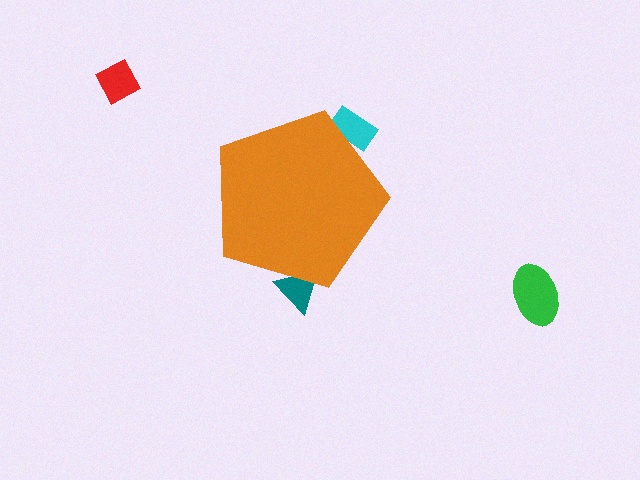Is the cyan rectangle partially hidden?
Yes, the cyan rectangle is partially hidden behind the orange pentagon.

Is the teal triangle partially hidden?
Yes, the teal triangle is partially hidden behind the orange pentagon.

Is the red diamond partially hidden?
No, the red diamond is fully visible.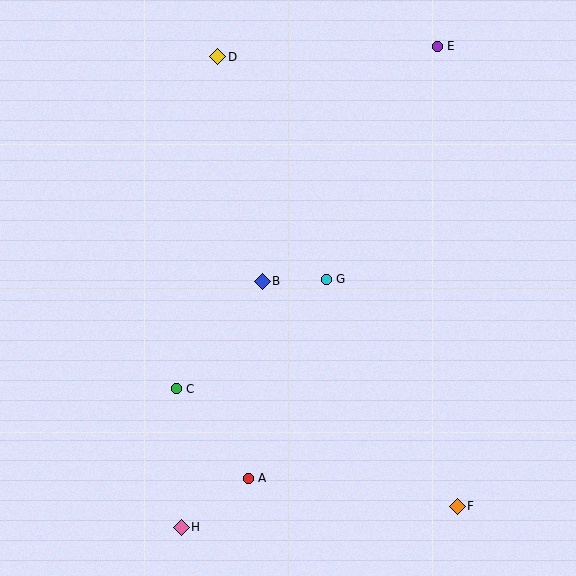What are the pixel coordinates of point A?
Point A is at (248, 478).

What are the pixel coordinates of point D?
Point D is at (218, 57).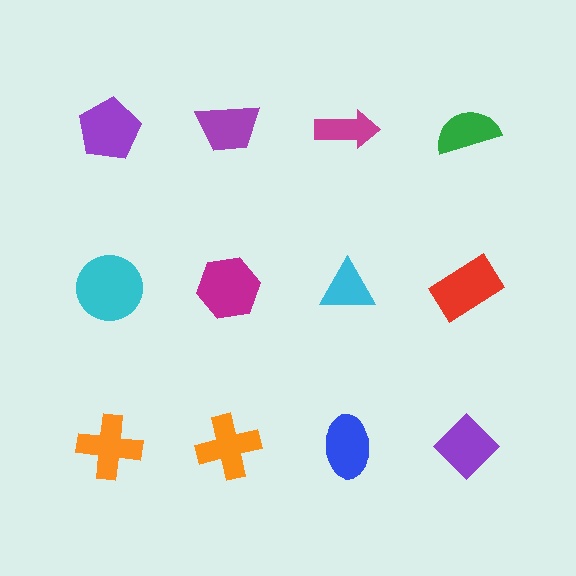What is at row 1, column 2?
A purple trapezoid.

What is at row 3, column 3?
A blue ellipse.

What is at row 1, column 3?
A magenta arrow.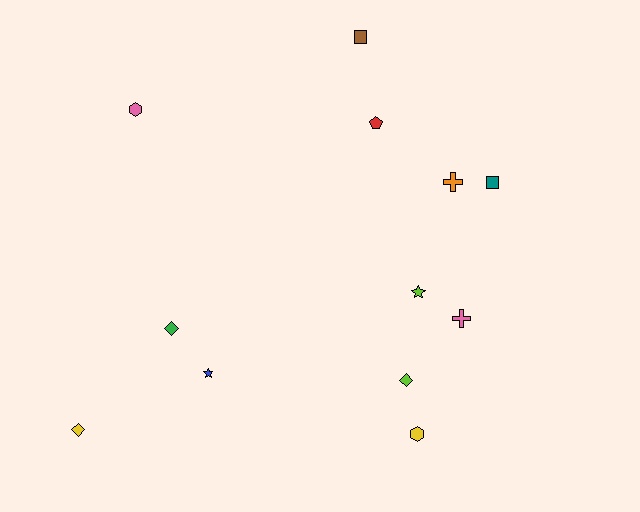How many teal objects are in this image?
There is 1 teal object.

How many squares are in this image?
There are 2 squares.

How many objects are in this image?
There are 12 objects.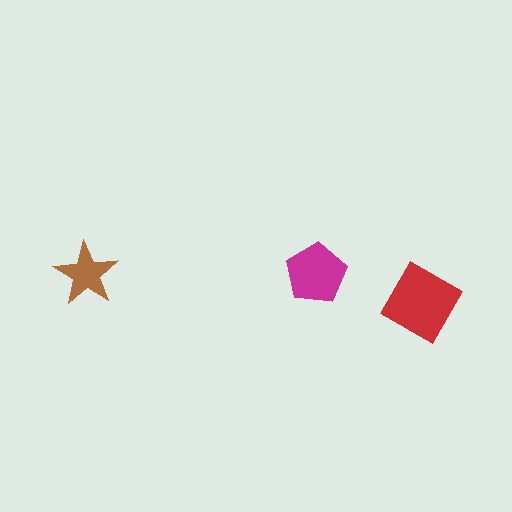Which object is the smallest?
The brown star.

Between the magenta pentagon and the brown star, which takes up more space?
The magenta pentagon.